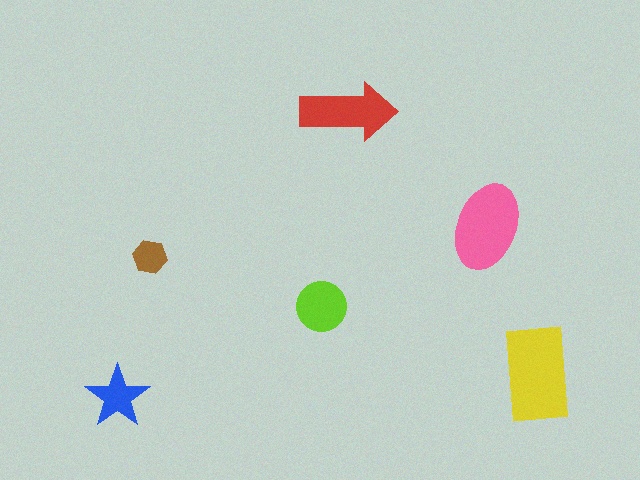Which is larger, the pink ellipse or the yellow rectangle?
The yellow rectangle.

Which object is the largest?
The yellow rectangle.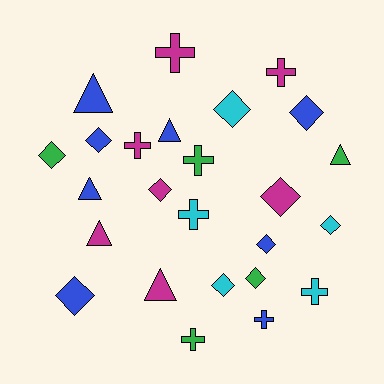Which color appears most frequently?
Blue, with 8 objects.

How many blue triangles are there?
There are 3 blue triangles.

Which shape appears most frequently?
Diamond, with 11 objects.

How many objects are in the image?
There are 25 objects.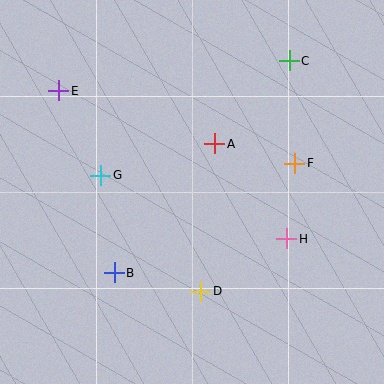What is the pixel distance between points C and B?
The distance between C and B is 275 pixels.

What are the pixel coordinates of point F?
Point F is at (295, 163).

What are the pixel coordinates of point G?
Point G is at (101, 175).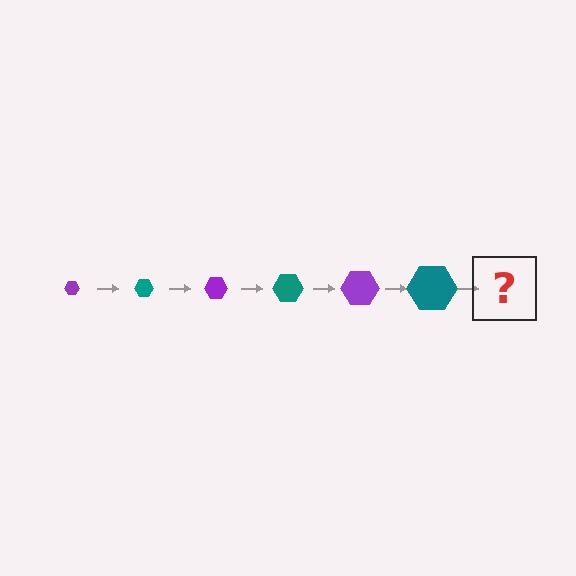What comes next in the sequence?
The next element should be a purple hexagon, larger than the previous one.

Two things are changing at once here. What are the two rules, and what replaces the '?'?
The two rules are that the hexagon grows larger each step and the color cycles through purple and teal. The '?' should be a purple hexagon, larger than the previous one.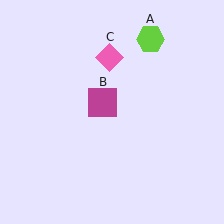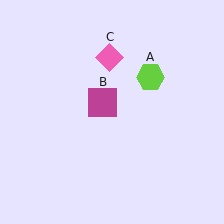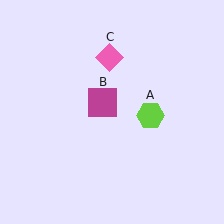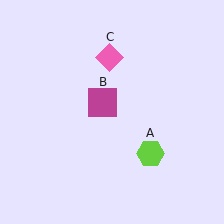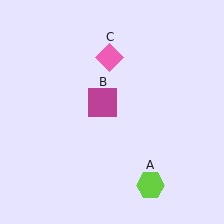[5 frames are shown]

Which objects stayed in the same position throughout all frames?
Magenta square (object B) and pink diamond (object C) remained stationary.